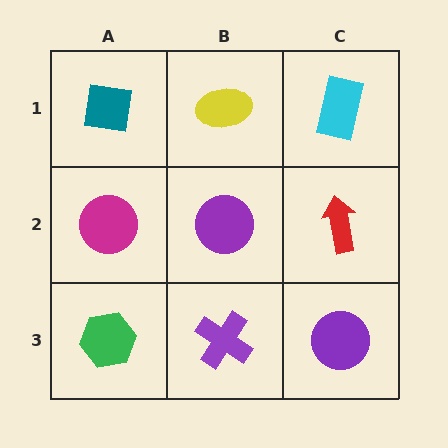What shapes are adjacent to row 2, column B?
A yellow ellipse (row 1, column B), a purple cross (row 3, column B), a magenta circle (row 2, column A), a red arrow (row 2, column C).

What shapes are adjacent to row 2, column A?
A teal square (row 1, column A), a green hexagon (row 3, column A), a purple circle (row 2, column B).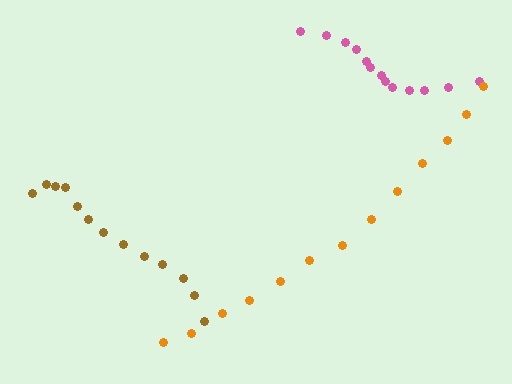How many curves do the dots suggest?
There are 3 distinct paths.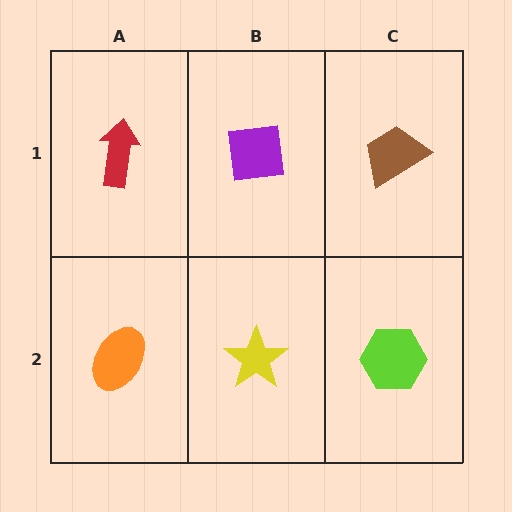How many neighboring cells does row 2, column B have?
3.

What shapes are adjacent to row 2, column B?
A purple square (row 1, column B), an orange ellipse (row 2, column A), a lime hexagon (row 2, column C).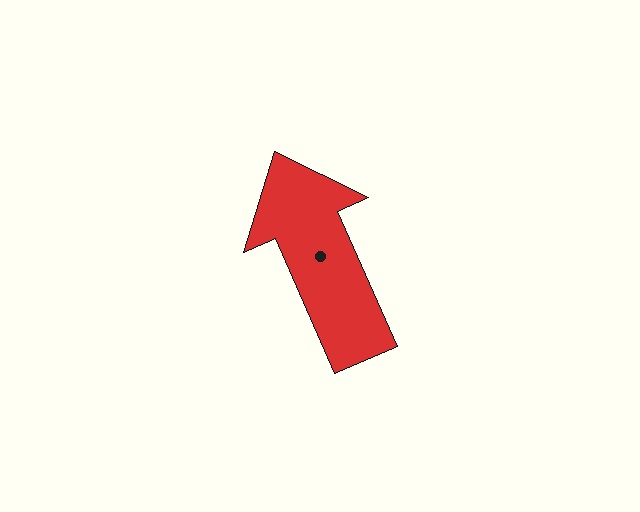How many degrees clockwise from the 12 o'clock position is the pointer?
Approximately 336 degrees.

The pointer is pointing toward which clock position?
Roughly 11 o'clock.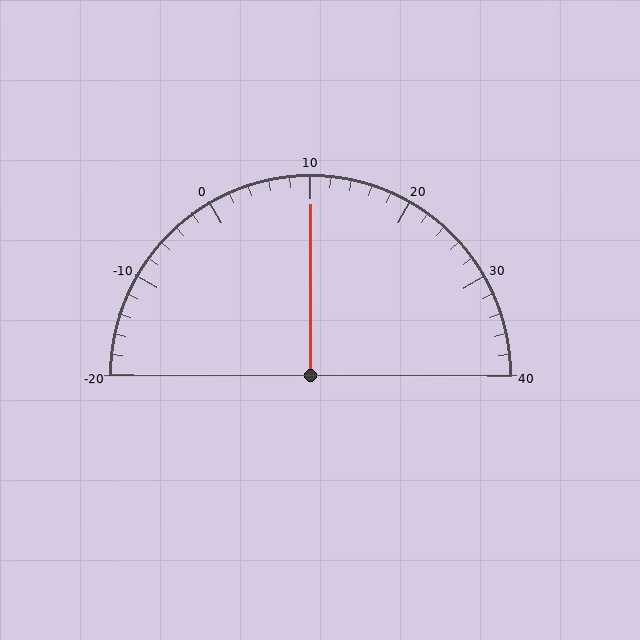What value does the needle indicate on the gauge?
The needle indicates approximately 10.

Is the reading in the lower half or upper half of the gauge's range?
The reading is in the upper half of the range (-20 to 40).